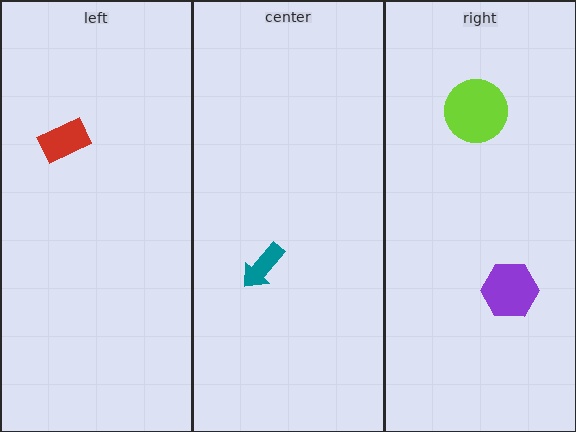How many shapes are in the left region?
1.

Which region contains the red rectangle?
The left region.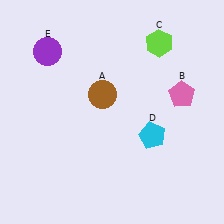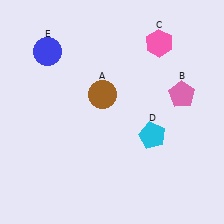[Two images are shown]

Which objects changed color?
C changed from lime to pink. E changed from purple to blue.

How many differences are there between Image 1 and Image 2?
There are 2 differences between the two images.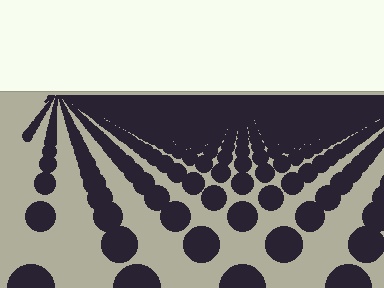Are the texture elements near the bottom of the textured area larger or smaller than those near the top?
Larger. Near the bottom, elements are closer to the viewer and appear at a bigger on-screen size.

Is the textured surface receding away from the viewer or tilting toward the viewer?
The surface is receding away from the viewer. Texture elements get smaller and denser toward the top.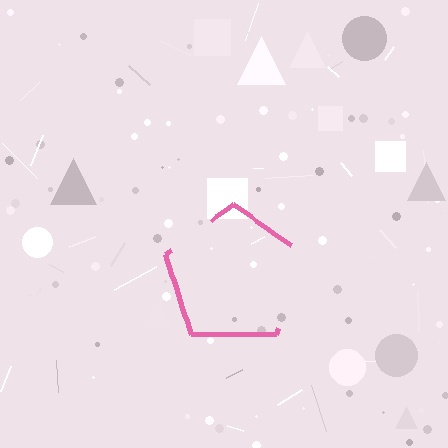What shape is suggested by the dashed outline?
The dashed outline suggests a pentagon.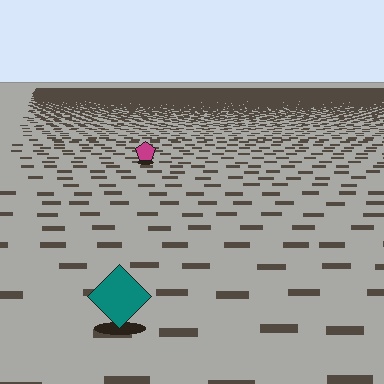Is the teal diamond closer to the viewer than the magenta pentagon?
Yes. The teal diamond is closer — you can tell from the texture gradient: the ground texture is coarser near it.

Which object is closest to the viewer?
The teal diamond is closest. The texture marks near it are larger and more spread out.